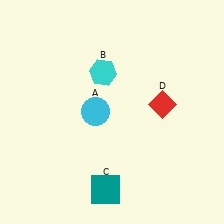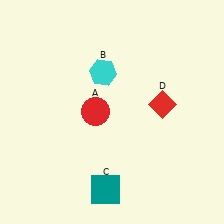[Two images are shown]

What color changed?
The circle (A) changed from cyan in Image 1 to red in Image 2.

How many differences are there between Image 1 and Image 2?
There is 1 difference between the two images.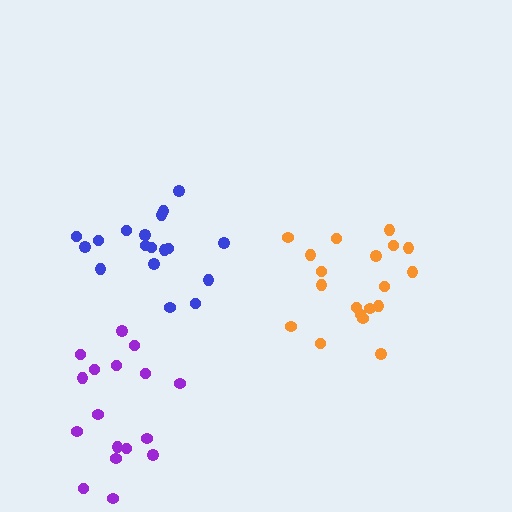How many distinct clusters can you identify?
There are 3 distinct clusters.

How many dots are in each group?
Group 1: 17 dots, Group 2: 19 dots, Group 3: 18 dots (54 total).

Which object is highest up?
The blue cluster is topmost.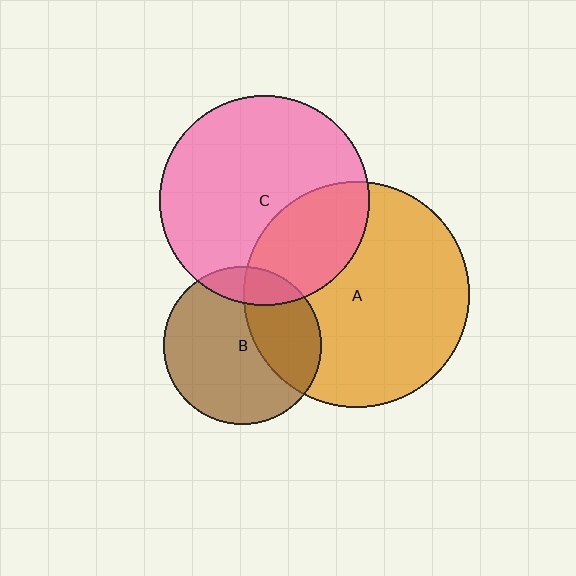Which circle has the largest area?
Circle A (orange).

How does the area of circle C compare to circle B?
Approximately 1.8 times.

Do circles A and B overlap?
Yes.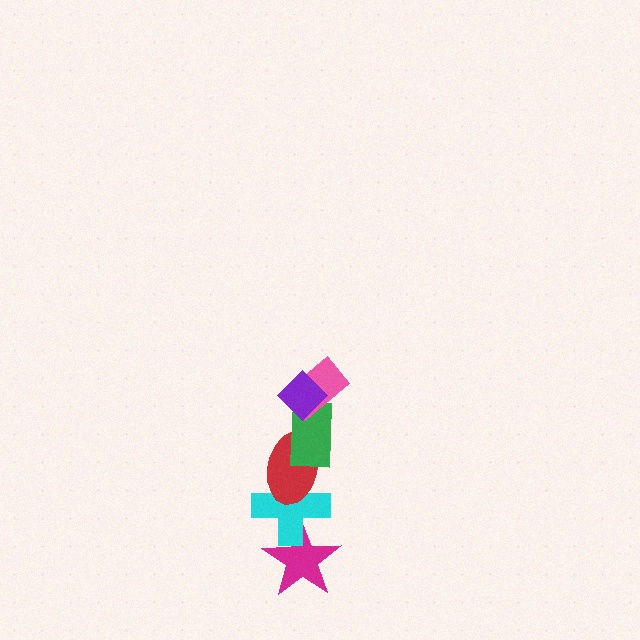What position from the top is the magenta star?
The magenta star is 6th from the top.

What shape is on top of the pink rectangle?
The purple diamond is on top of the pink rectangle.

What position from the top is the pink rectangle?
The pink rectangle is 2nd from the top.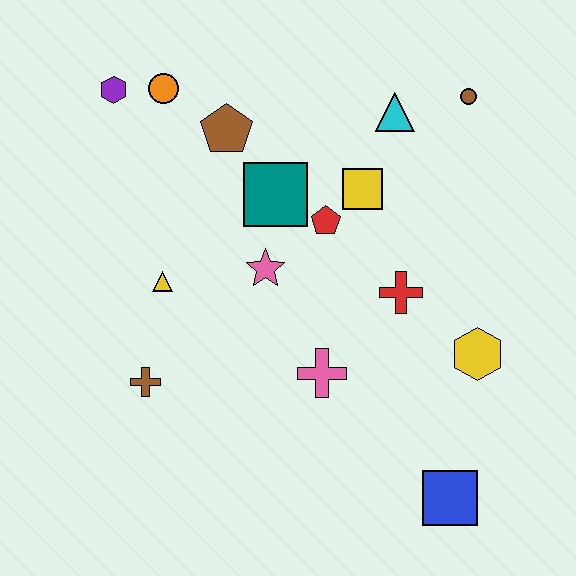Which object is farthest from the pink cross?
The purple hexagon is farthest from the pink cross.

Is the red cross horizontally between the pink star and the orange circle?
No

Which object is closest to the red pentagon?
The yellow square is closest to the red pentagon.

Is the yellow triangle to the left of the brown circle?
Yes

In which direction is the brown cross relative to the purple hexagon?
The brown cross is below the purple hexagon.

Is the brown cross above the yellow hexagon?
No